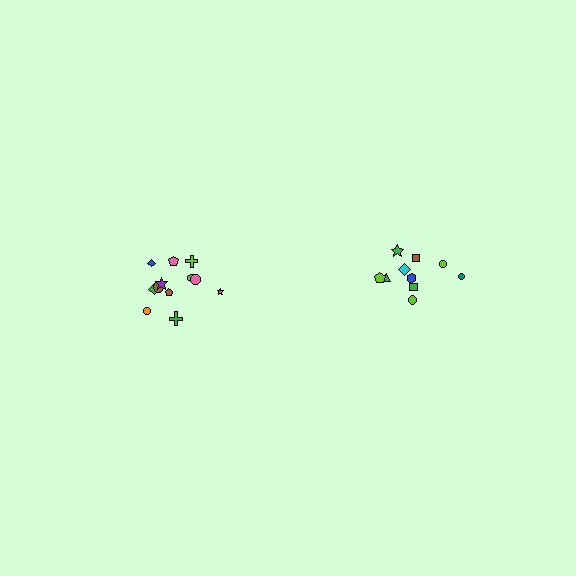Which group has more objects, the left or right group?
The left group.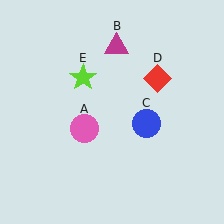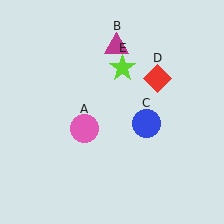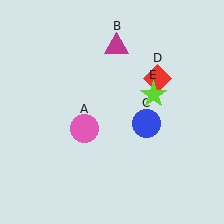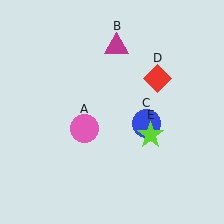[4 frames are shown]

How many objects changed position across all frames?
1 object changed position: lime star (object E).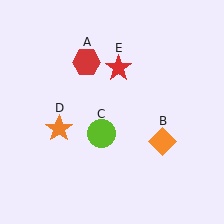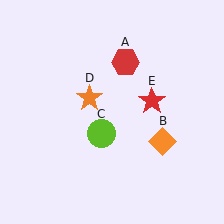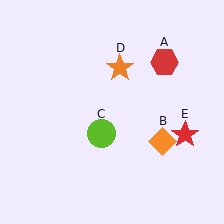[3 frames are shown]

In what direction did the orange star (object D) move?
The orange star (object D) moved up and to the right.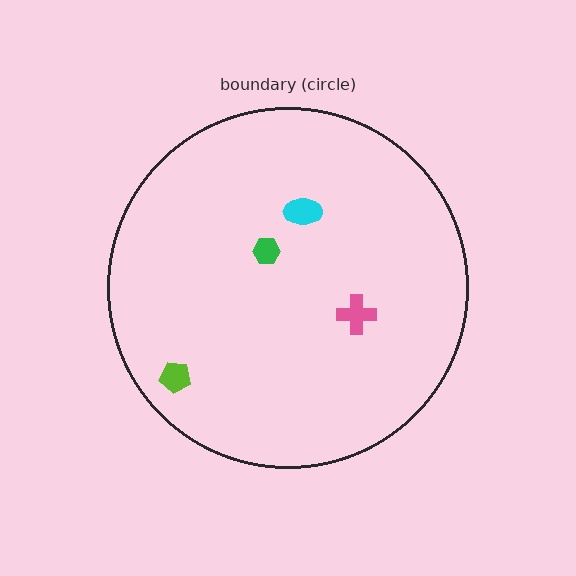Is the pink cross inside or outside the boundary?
Inside.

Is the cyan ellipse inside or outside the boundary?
Inside.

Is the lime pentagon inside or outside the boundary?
Inside.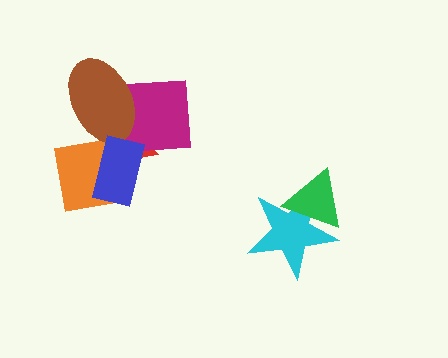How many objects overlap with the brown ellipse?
3 objects overlap with the brown ellipse.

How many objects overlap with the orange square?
3 objects overlap with the orange square.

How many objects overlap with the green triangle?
1 object overlaps with the green triangle.